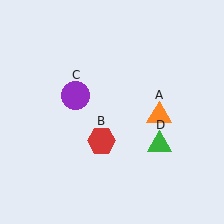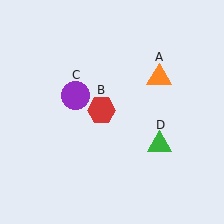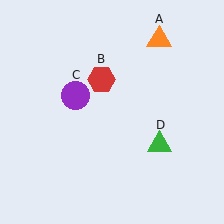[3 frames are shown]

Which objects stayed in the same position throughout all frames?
Purple circle (object C) and green triangle (object D) remained stationary.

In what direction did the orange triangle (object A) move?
The orange triangle (object A) moved up.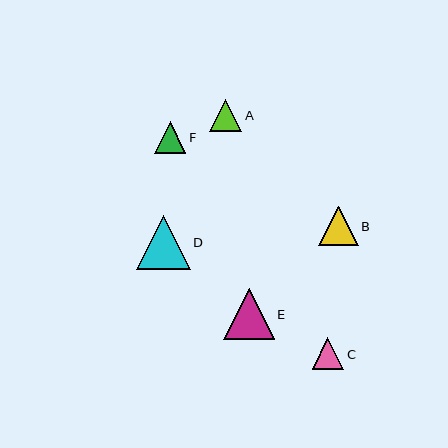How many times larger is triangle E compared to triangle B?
Triangle E is approximately 1.3 times the size of triangle B.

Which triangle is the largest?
Triangle D is the largest with a size of approximately 54 pixels.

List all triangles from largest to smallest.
From largest to smallest: D, E, B, A, C, F.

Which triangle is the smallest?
Triangle F is the smallest with a size of approximately 31 pixels.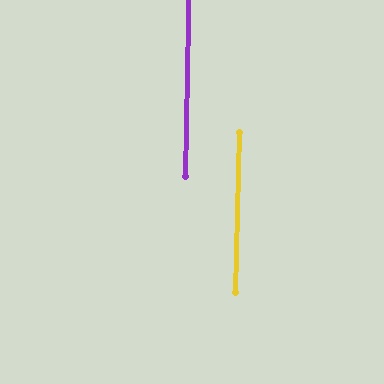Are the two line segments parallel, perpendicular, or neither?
Parallel — their directions differ by only 0.5°.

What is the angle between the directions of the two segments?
Approximately 1 degree.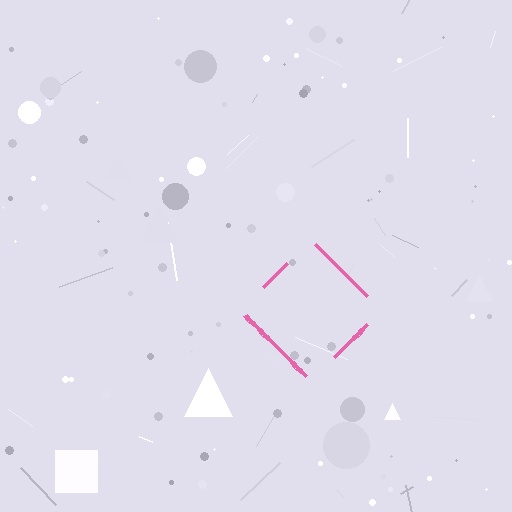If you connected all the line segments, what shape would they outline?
They would outline a diamond.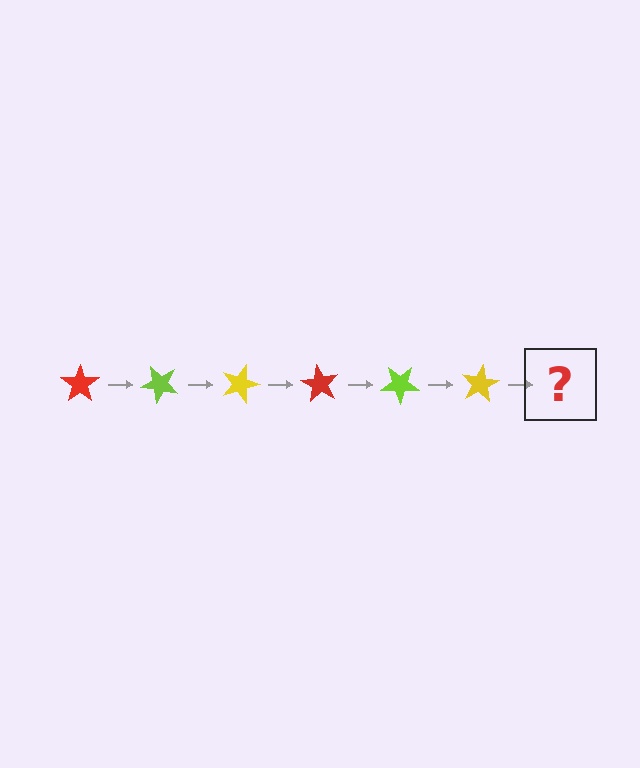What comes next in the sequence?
The next element should be a red star, rotated 270 degrees from the start.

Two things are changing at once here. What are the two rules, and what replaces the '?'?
The two rules are that it rotates 45 degrees each step and the color cycles through red, lime, and yellow. The '?' should be a red star, rotated 270 degrees from the start.